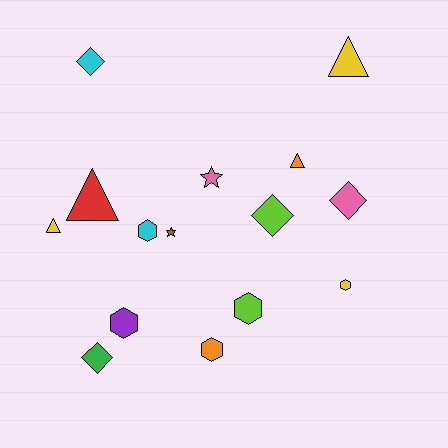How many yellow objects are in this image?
There are 3 yellow objects.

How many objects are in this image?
There are 15 objects.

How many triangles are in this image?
There are 4 triangles.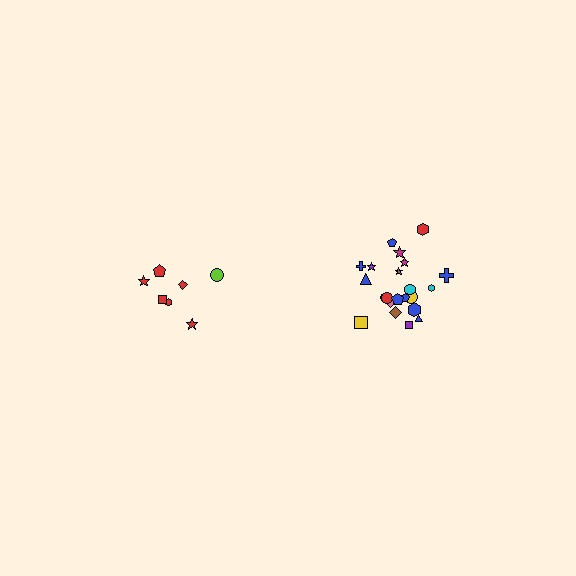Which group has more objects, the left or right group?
The right group.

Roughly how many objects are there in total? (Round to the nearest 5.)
Roughly 30 objects in total.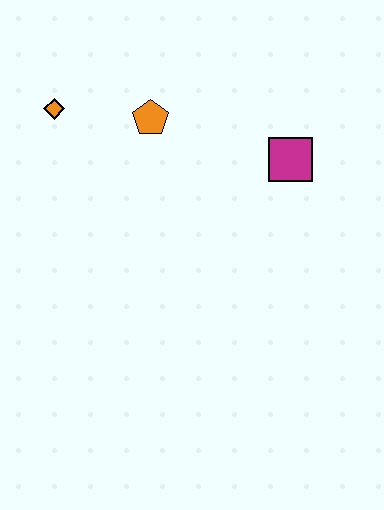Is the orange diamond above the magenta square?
Yes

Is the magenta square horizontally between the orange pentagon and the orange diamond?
No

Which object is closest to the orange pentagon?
The orange diamond is closest to the orange pentagon.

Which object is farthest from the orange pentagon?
The magenta square is farthest from the orange pentagon.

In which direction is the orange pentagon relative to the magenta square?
The orange pentagon is to the left of the magenta square.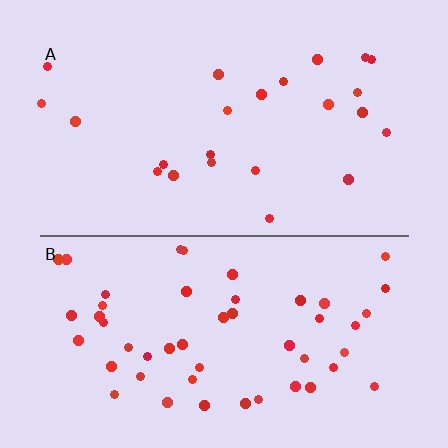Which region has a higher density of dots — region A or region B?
B (the bottom).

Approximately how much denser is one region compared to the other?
Approximately 2.2× — region B over region A.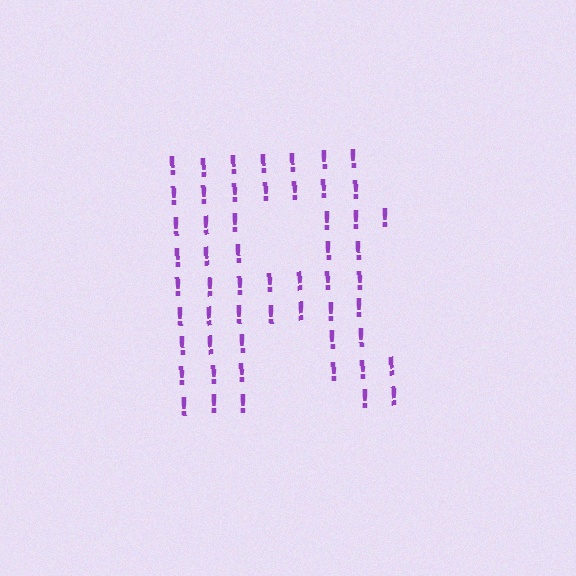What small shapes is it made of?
It is made of small exclamation marks.